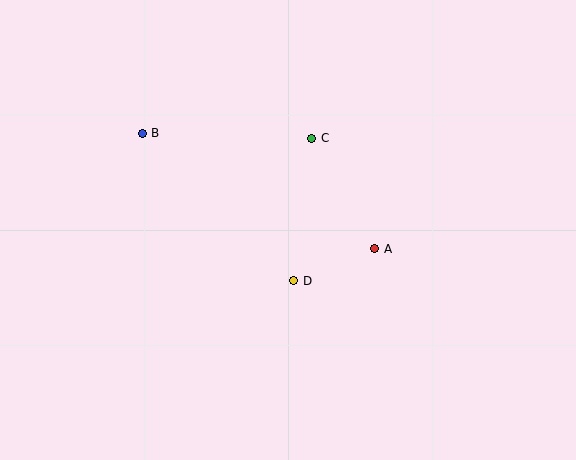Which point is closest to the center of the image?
Point D at (294, 281) is closest to the center.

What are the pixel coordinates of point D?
Point D is at (294, 281).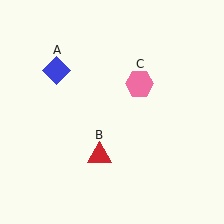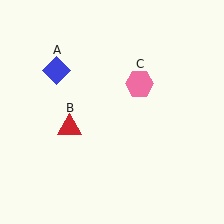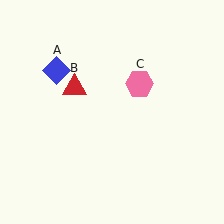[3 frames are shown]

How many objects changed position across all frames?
1 object changed position: red triangle (object B).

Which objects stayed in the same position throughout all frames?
Blue diamond (object A) and pink hexagon (object C) remained stationary.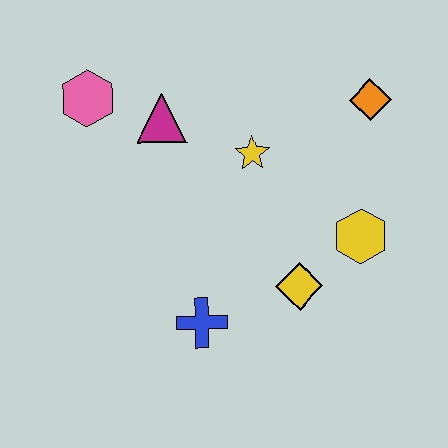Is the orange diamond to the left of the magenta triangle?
No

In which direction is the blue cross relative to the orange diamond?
The blue cross is below the orange diamond.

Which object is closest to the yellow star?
The magenta triangle is closest to the yellow star.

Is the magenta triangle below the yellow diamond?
No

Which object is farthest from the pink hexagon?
The yellow hexagon is farthest from the pink hexagon.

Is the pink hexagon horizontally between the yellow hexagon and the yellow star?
No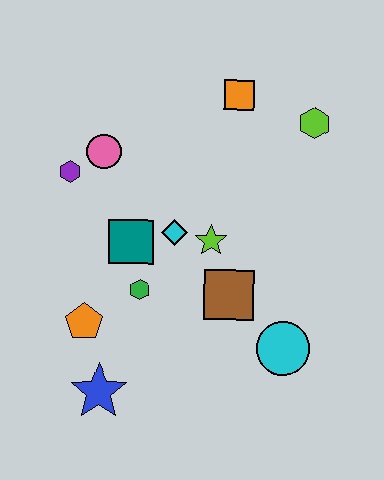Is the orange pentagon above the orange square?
No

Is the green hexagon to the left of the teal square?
No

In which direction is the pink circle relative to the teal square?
The pink circle is above the teal square.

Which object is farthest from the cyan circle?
The purple hexagon is farthest from the cyan circle.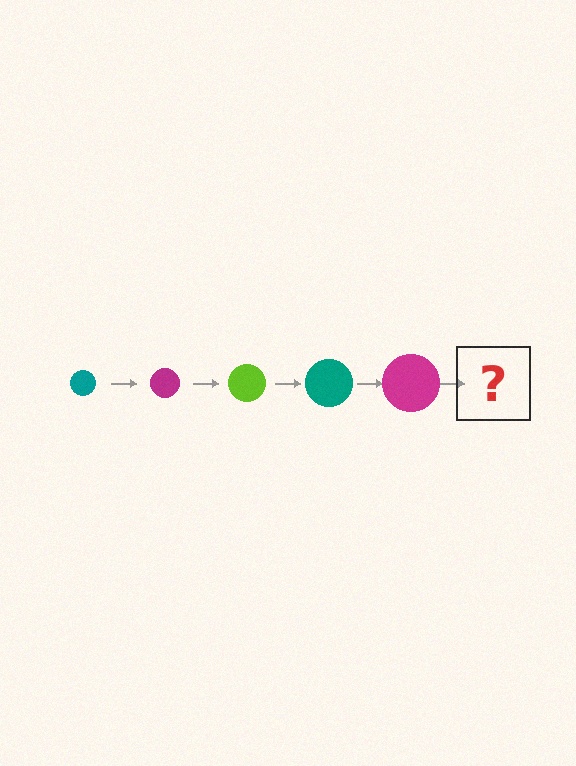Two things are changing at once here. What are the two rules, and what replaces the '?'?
The two rules are that the circle grows larger each step and the color cycles through teal, magenta, and lime. The '?' should be a lime circle, larger than the previous one.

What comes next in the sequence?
The next element should be a lime circle, larger than the previous one.